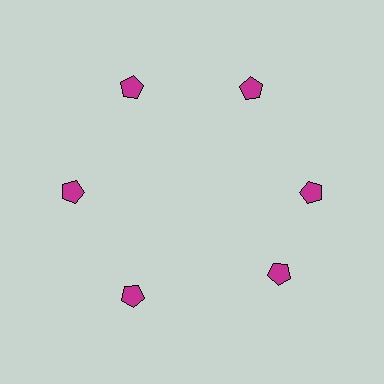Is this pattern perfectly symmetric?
No. The 6 magenta pentagons are arranged in a ring, but one element near the 5 o'clock position is rotated out of alignment along the ring, breaking the 6-fold rotational symmetry.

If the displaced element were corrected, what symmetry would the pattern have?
It would have 6-fold rotational symmetry — the pattern would map onto itself every 60 degrees.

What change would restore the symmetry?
The symmetry would be restored by rotating it back into even spacing with its neighbors so that all 6 pentagons sit at equal angles and equal distance from the center.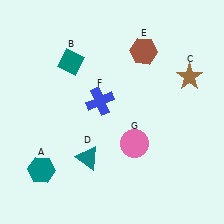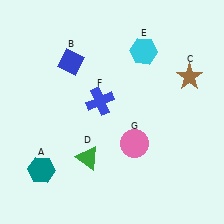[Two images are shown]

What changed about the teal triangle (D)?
In Image 1, D is teal. In Image 2, it changed to green.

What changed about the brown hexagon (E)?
In Image 1, E is brown. In Image 2, it changed to cyan.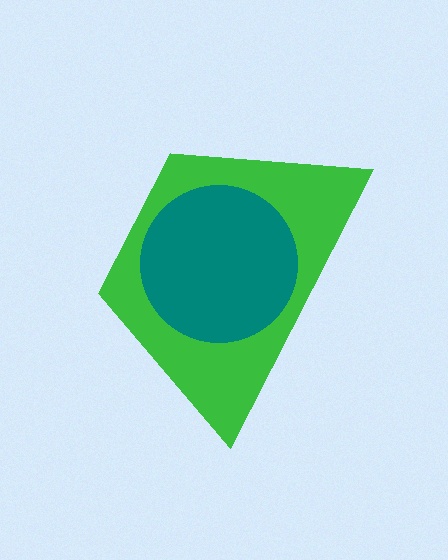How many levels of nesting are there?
2.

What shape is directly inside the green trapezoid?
The teal circle.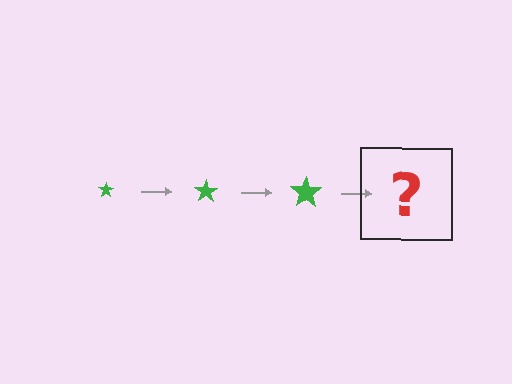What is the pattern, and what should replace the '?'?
The pattern is that the star gets progressively larger each step. The '?' should be a green star, larger than the previous one.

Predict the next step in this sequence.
The next step is a green star, larger than the previous one.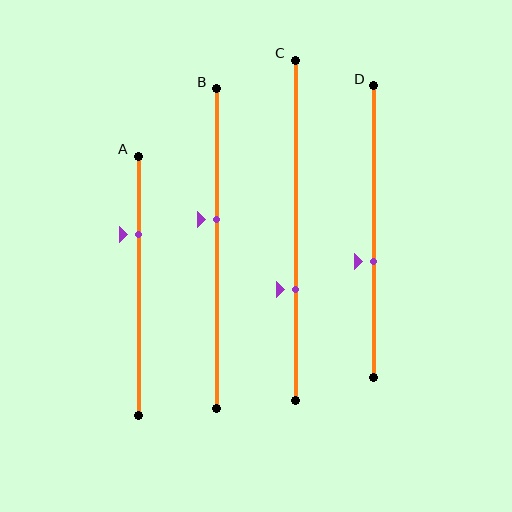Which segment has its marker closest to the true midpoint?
Segment B has its marker closest to the true midpoint.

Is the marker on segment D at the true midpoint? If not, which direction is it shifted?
No, the marker on segment D is shifted downward by about 10% of the segment length.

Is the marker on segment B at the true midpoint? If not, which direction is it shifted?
No, the marker on segment B is shifted upward by about 9% of the segment length.